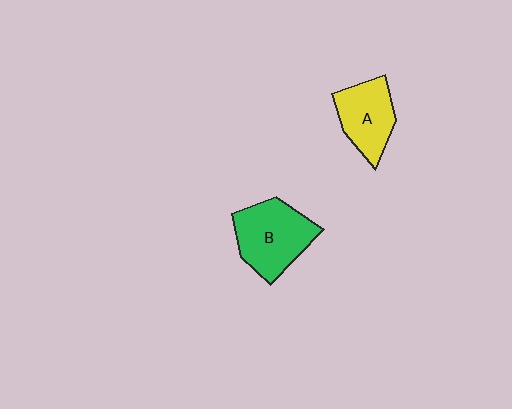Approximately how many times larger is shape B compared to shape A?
Approximately 1.3 times.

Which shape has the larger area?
Shape B (green).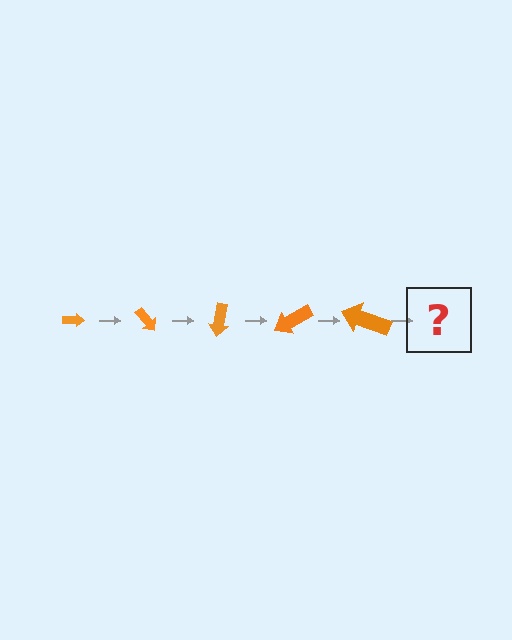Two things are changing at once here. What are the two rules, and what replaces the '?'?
The two rules are that the arrow grows larger each step and it rotates 50 degrees each step. The '?' should be an arrow, larger than the previous one and rotated 250 degrees from the start.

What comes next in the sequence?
The next element should be an arrow, larger than the previous one and rotated 250 degrees from the start.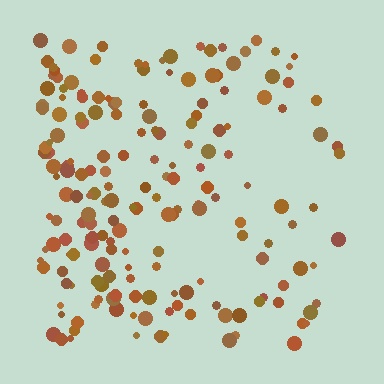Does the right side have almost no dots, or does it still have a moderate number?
Still a moderate number, just noticeably fewer than the left.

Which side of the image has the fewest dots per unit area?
The right.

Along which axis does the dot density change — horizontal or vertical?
Horizontal.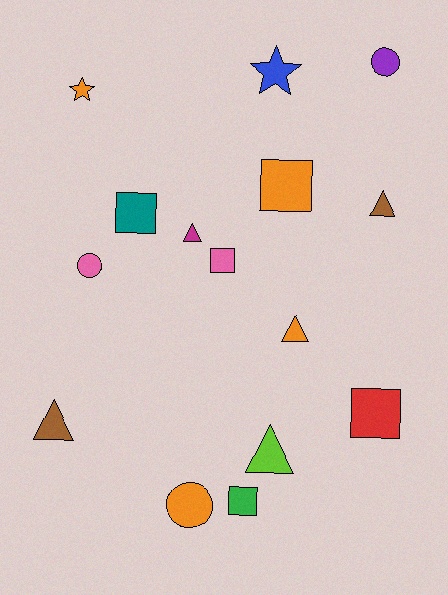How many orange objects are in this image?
There are 4 orange objects.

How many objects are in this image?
There are 15 objects.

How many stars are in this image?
There are 2 stars.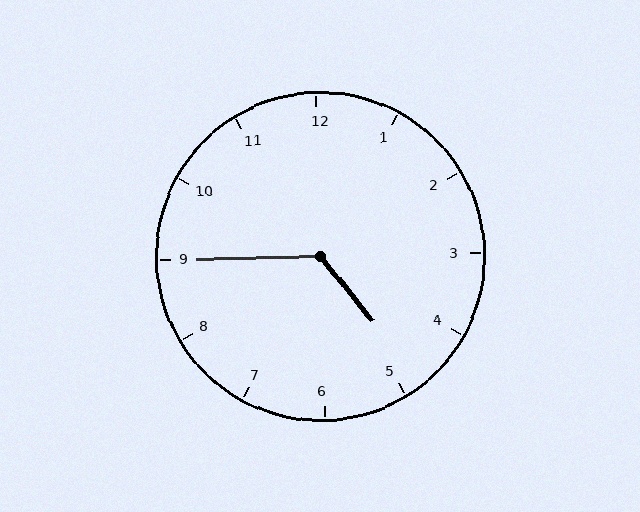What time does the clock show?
4:45.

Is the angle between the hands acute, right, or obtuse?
It is obtuse.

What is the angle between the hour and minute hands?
Approximately 128 degrees.